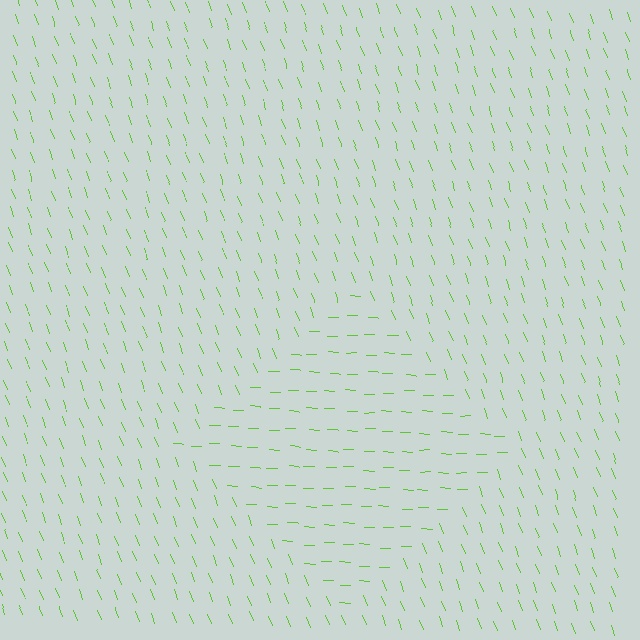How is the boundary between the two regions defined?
The boundary is defined purely by a change in line orientation (approximately 67 degrees difference). All lines are the same color and thickness.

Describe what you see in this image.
The image is filled with small lime line segments. A diamond region in the image has lines oriented differently from the surrounding lines, creating a visible texture boundary.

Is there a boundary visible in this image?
Yes, there is a texture boundary formed by a change in line orientation.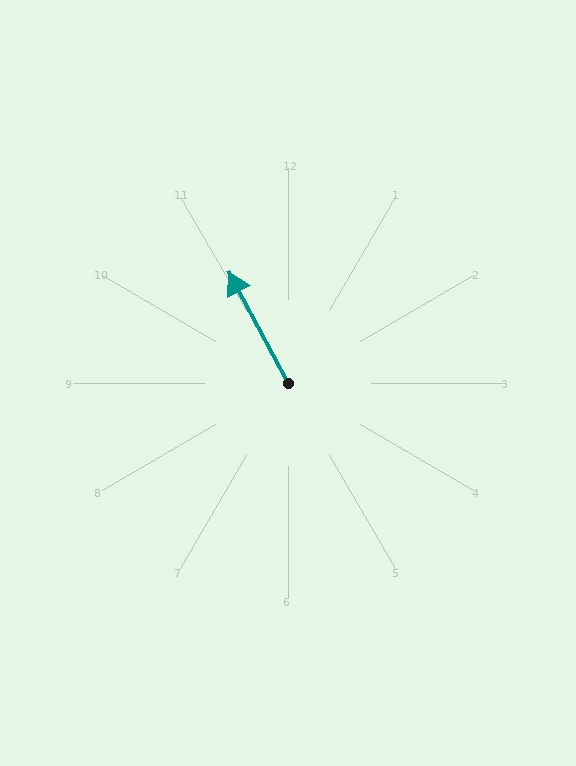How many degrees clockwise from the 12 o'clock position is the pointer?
Approximately 332 degrees.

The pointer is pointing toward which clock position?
Roughly 11 o'clock.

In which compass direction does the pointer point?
Northwest.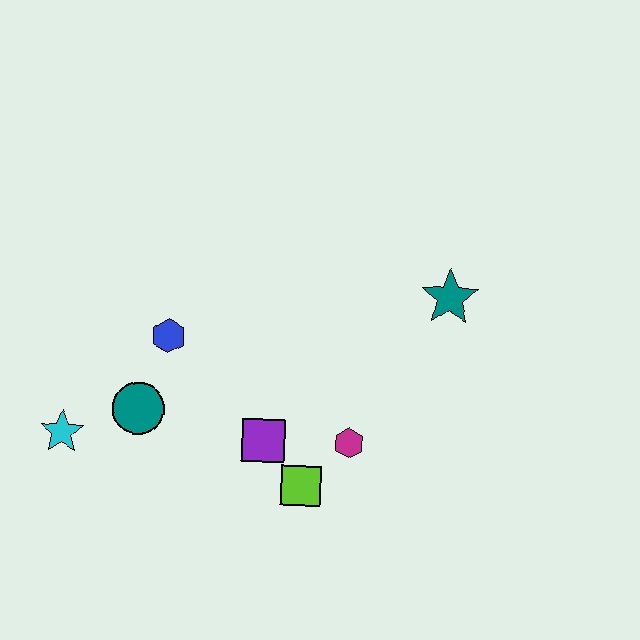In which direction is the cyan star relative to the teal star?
The cyan star is to the left of the teal star.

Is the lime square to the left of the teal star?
Yes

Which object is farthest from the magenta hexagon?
The cyan star is farthest from the magenta hexagon.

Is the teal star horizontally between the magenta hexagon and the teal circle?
No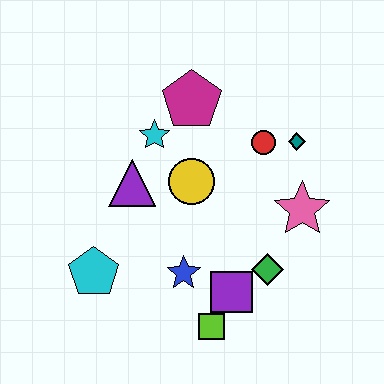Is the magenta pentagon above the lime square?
Yes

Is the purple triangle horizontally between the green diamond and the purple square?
No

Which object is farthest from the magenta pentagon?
The lime square is farthest from the magenta pentagon.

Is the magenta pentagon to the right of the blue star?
Yes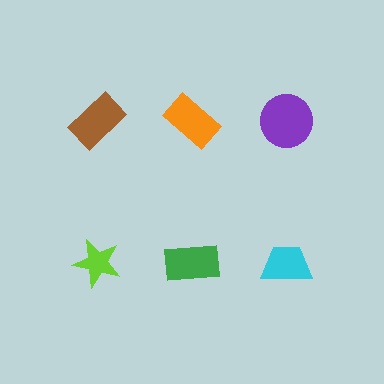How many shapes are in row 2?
3 shapes.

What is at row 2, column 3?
A cyan trapezoid.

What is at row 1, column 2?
An orange rectangle.